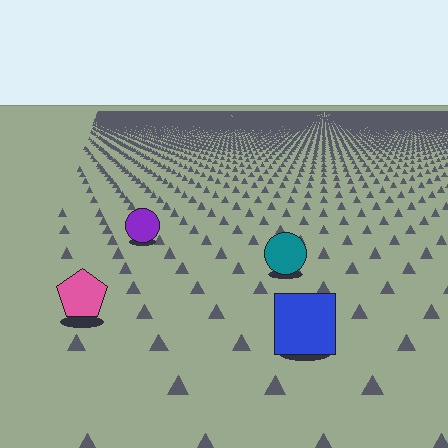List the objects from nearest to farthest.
From nearest to farthest: the blue square, the pink pentagon, the teal circle, the purple circle.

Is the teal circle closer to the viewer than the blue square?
No. The blue square is closer — you can tell from the texture gradient: the ground texture is coarser near it.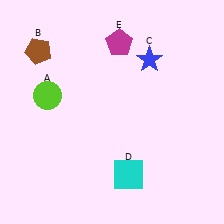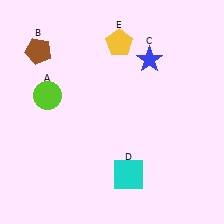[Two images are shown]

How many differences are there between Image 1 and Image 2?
There is 1 difference between the two images.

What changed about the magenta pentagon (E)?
In Image 1, E is magenta. In Image 2, it changed to yellow.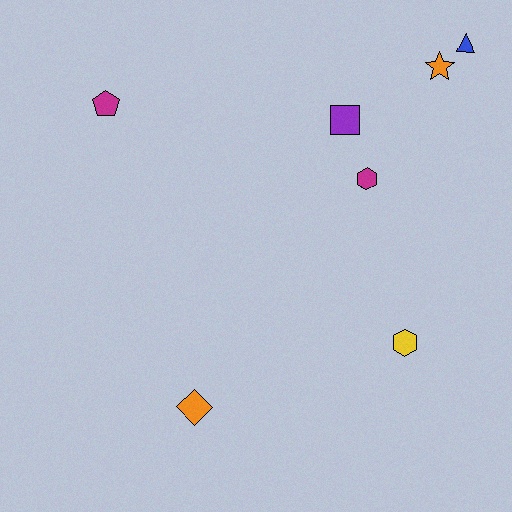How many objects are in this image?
There are 7 objects.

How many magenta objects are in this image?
There are 2 magenta objects.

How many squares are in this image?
There is 1 square.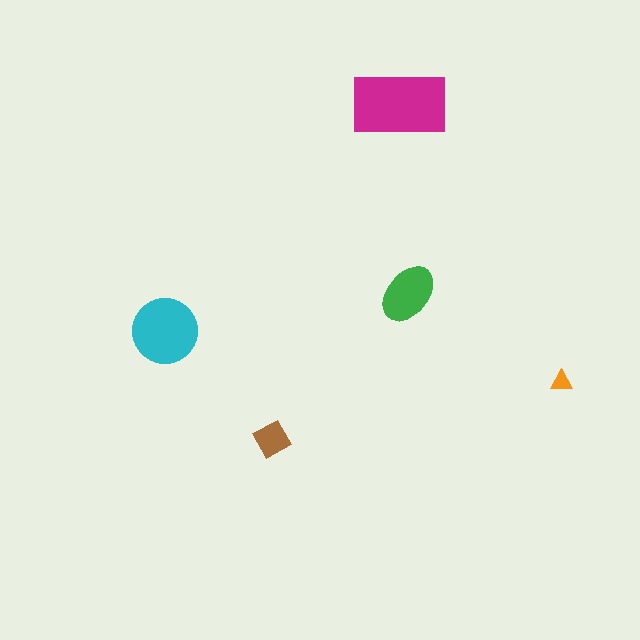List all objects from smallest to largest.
The orange triangle, the brown diamond, the green ellipse, the cyan circle, the magenta rectangle.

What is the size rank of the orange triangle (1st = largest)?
5th.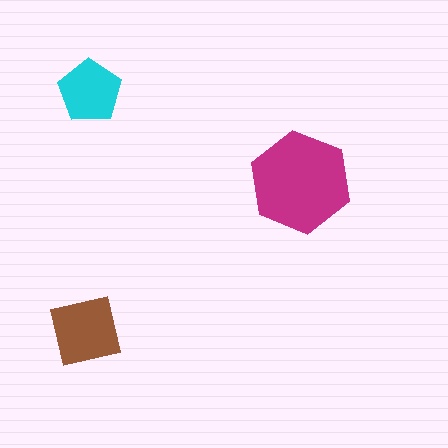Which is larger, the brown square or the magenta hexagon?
The magenta hexagon.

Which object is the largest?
The magenta hexagon.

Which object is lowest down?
The brown square is bottommost.